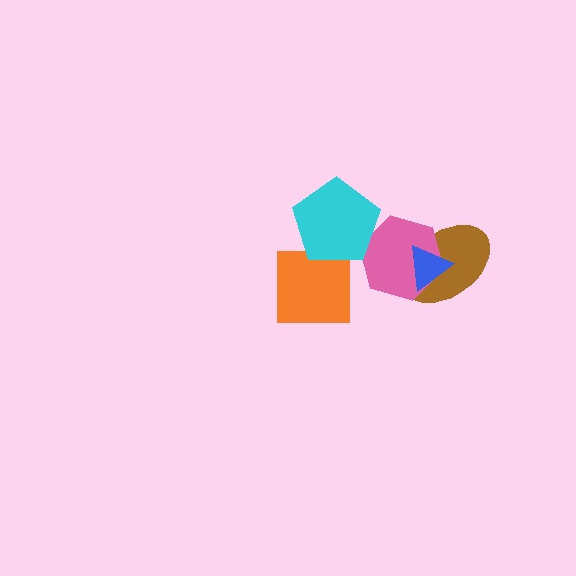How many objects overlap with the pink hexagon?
3 objects overlap with the pink hexagon.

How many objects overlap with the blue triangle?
2 objects overlap with the blue triangle.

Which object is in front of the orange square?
The cyan pentagon is in front of the orange square.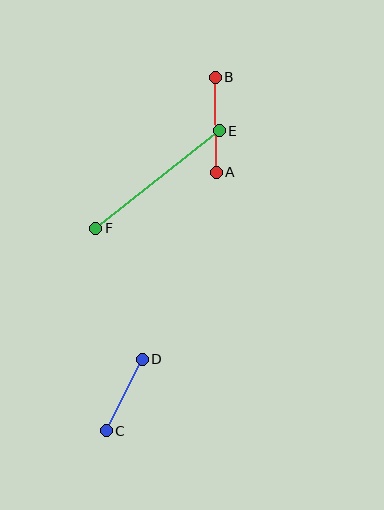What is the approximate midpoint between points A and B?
The midpoint is at approximately (216, 125) pixels.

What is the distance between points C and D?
The distance is approximately 80 pixels.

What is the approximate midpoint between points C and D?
The midpoint is at approximately (124, 395) pixels.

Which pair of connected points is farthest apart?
Points E and F are farthest apart.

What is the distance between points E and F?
The distance is approximately 158 pixels.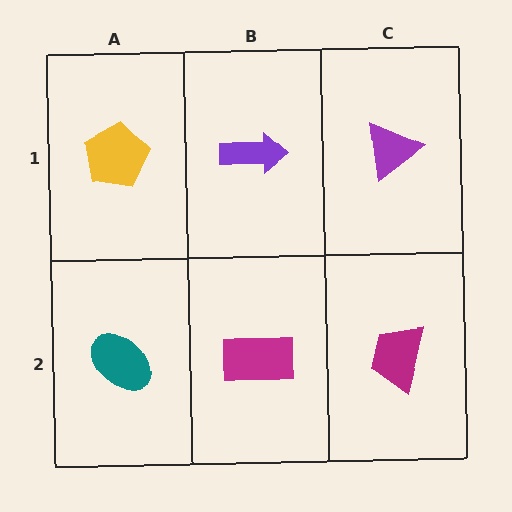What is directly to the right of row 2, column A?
A magenta rectangle.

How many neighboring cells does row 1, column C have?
2.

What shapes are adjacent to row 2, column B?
A purple arrow (row 1, column B), a teal ellipse (row 2, column A), a magenta trapezoid (row 2, column C).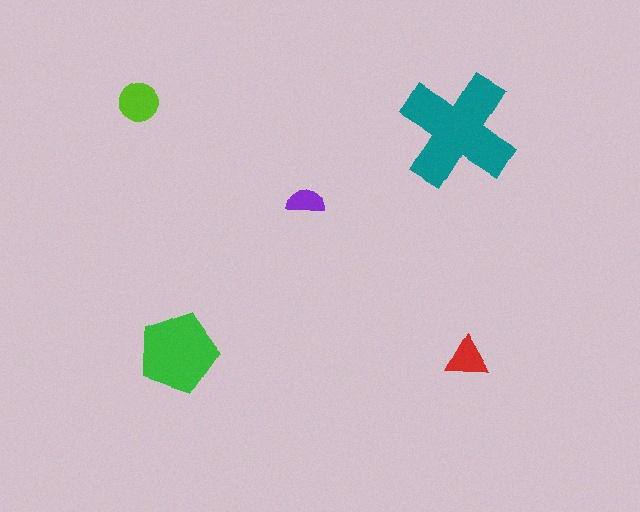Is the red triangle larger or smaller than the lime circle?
Smaller.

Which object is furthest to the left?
The lime circle is leftmost.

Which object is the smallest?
The purple semicircle.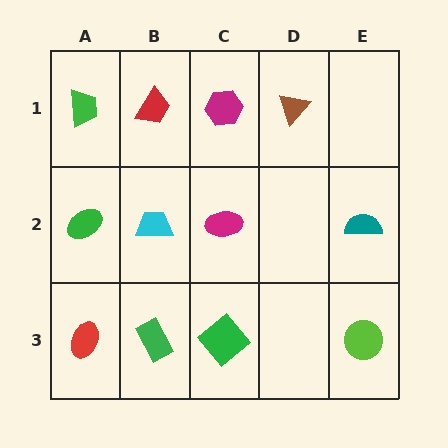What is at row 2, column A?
A green ellipse.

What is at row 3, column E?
A lime circle.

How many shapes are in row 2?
4 shapes.